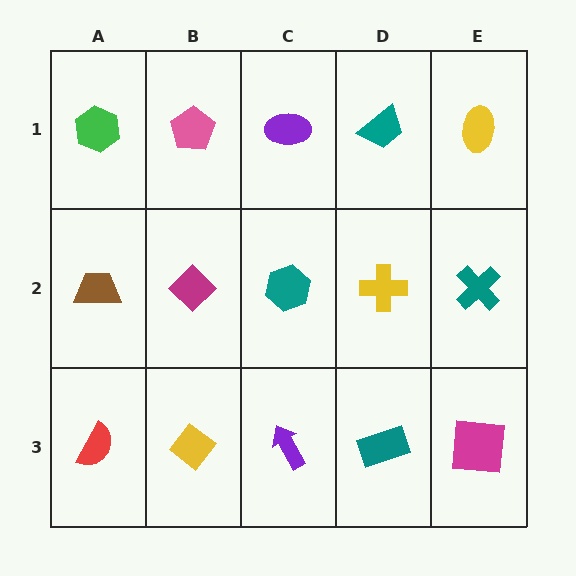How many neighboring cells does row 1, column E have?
2.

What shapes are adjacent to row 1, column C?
A teal hexagon (row 2, column C), a pink pentagon (row 1, column B), a teal trapezoid (row 1, column D).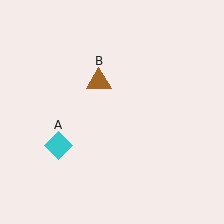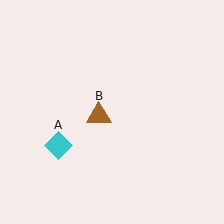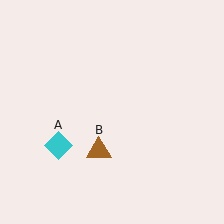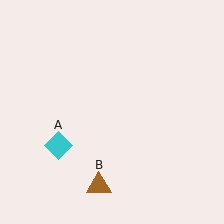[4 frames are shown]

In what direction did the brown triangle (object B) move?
The brown triangle (object B) moved down.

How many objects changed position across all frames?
1 object changed position: brown triangle (object B).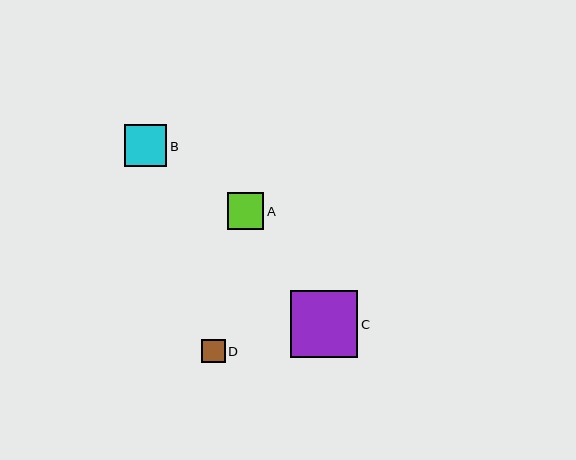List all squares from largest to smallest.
From largest to smallest: C, B, A, D.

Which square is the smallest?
Square D is the smallest with a size of approximately 23 pixels.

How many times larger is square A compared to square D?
Square A is approximately 1.6 times the size of square D.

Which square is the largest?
Square C is the largest with a size of approximately 67 pixels.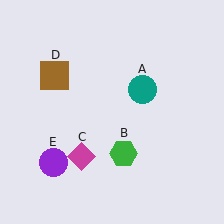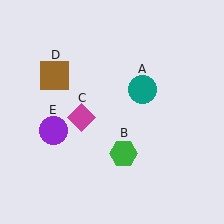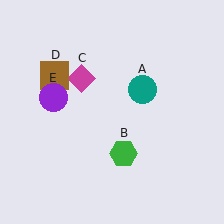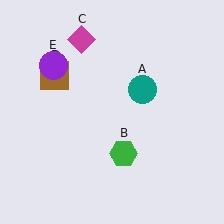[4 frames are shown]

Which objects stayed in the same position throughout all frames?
Teal circle (object A) and green hexagon (object B) and brown square (object D) remained stationary.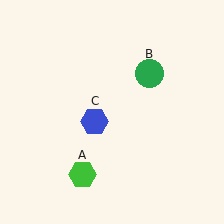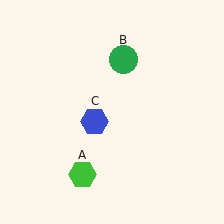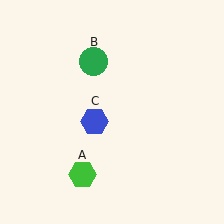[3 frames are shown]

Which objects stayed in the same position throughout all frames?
Green hexagon (object A) and blue hexagon (object C) remained stationary.